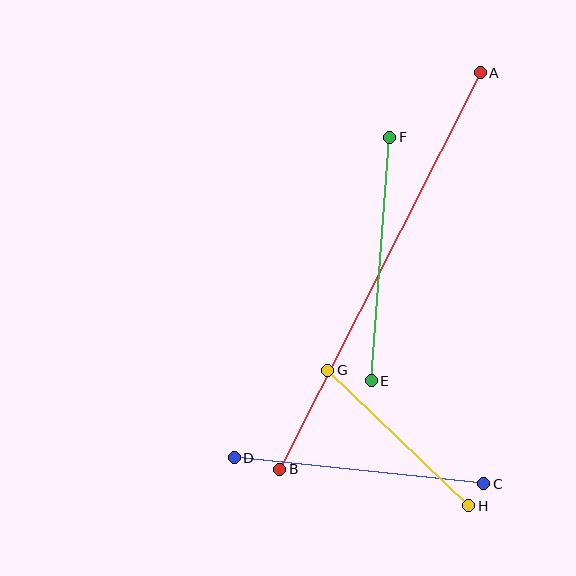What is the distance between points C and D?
The distance is approximately 251 pixels.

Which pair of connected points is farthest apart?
Points A and B are farthest apart.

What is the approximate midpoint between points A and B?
The midpoint is at approximately (380, 271) pixels.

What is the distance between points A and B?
The distance is approximately 444 pixels.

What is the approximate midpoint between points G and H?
The midpoint is at approximately (398, 438) pixels.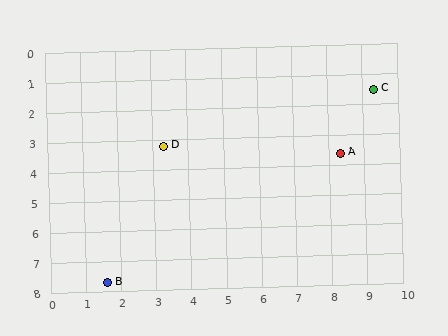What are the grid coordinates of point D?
Point D is at approximately (3.3, 3.2).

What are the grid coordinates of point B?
Point B is at approximately (1.6, 7.7).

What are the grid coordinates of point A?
Point A is at approximately (8.3, 3.6).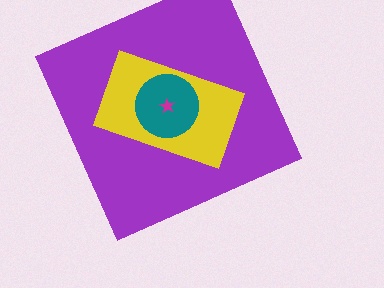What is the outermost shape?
The purple square.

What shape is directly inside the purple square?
The yellow rectangle.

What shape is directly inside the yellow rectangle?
The teal circle.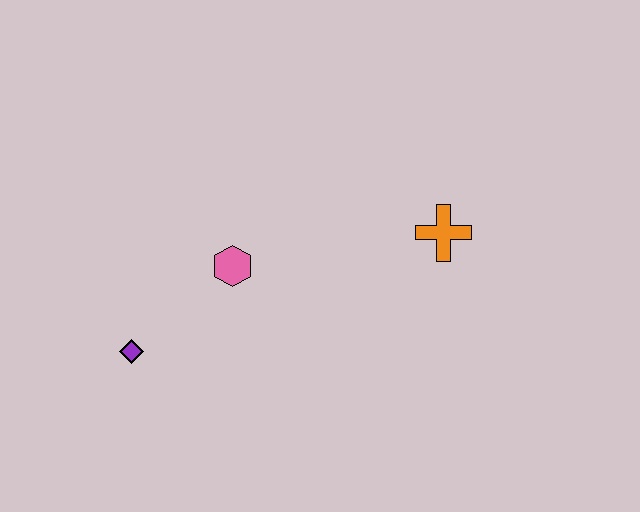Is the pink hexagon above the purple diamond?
Yes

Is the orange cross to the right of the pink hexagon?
Yes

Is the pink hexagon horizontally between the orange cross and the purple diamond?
Yes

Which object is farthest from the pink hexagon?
The orange cross is farthest from the pink hexagon.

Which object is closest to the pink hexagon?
The purple diamond is closest to the pink hexagon.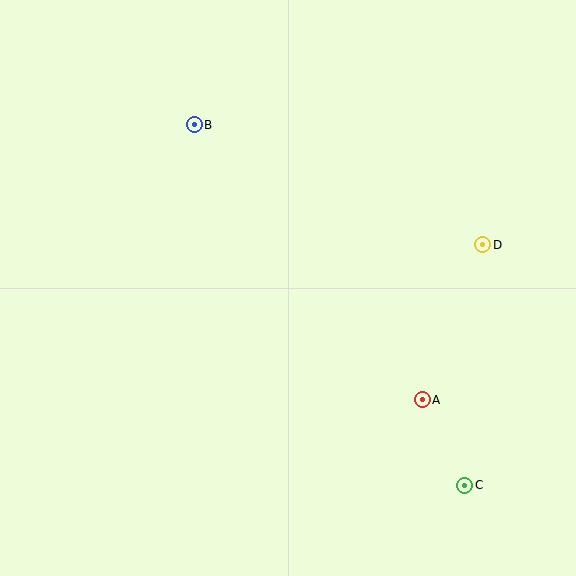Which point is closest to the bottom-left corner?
Point A is closest to the bottom-left corner.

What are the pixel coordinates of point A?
Point A is at (422, 400).